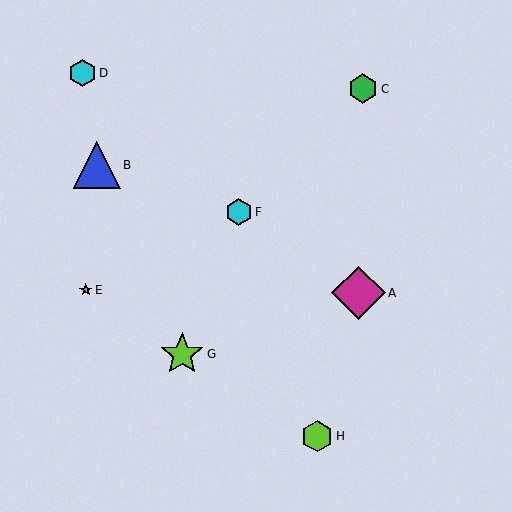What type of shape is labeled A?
Shape A is a magenta diamond.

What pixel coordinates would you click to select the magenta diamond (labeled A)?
Click at (358, 293) to select the magenta diamond A.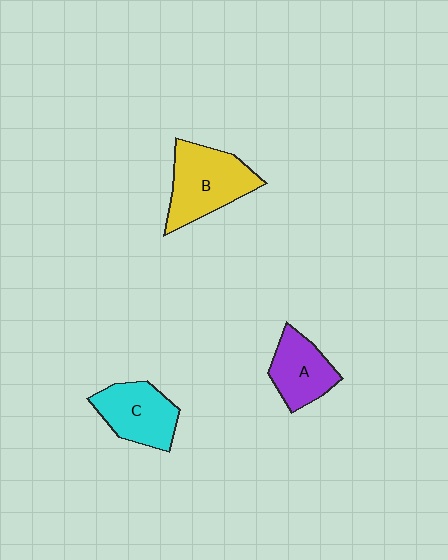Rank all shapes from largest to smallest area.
From largest to smallest: B (yellow), C (cyan), A (purple).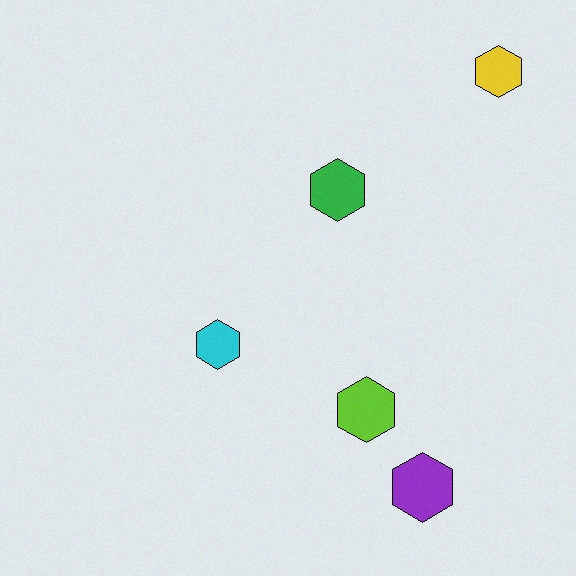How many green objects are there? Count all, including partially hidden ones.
There is 1 green object.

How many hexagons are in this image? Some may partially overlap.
There are 5 hexagons.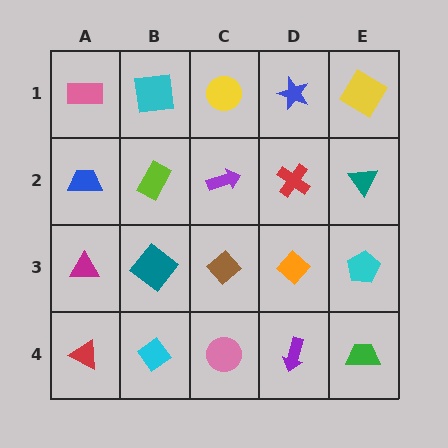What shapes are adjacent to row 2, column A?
A pink rectangle (row 1, column A), a magenta triangle (row 3, column A), a lime rectangle (row 2, column B).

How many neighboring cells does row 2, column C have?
4.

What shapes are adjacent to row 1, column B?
A lime rectangle (row 2, column B), a pink rectangle (row 1, column A), a yellow circle (row 1, column C).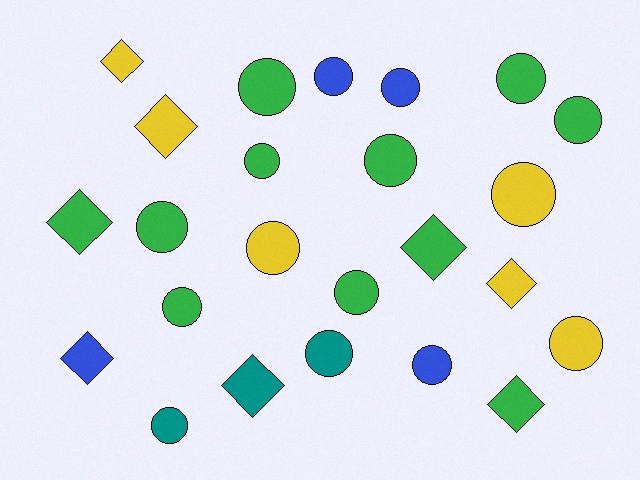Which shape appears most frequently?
Circle, with 16 objects.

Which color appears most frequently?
Green, with 11 objects.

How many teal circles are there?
There are 2 teal circles.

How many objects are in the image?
There are 24 objects.